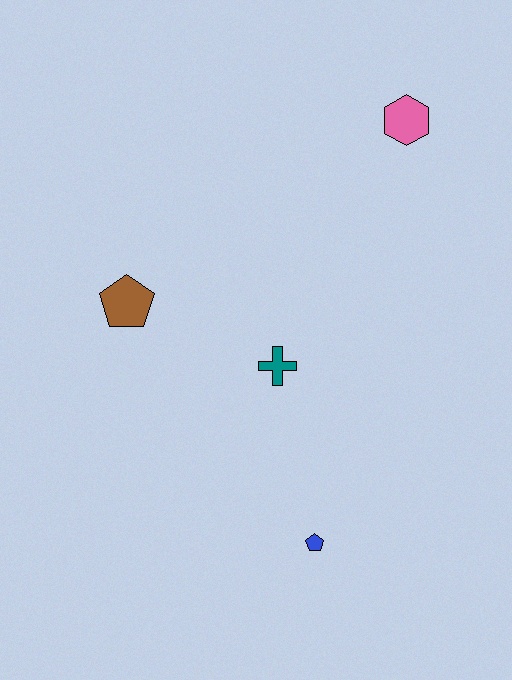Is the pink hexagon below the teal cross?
No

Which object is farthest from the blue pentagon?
The pink hexagon is farthest from the blue pentagon.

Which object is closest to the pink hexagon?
The teal cross is closest to the pink hexagon.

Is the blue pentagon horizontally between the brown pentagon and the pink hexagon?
Yes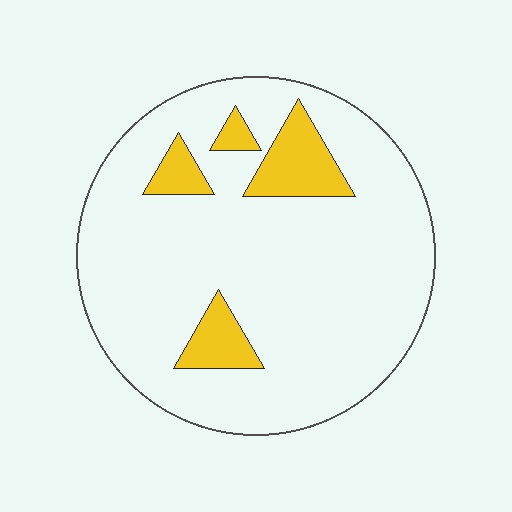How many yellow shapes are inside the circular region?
4.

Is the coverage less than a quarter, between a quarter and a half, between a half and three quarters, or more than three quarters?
Less than a quarter.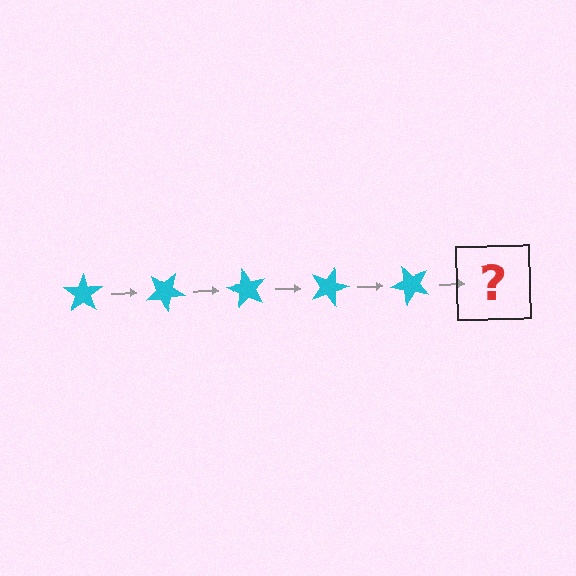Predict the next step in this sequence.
The next step is a cyan star rotated 150 degrees.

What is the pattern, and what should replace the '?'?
The pattern is that the star rotates 30 degrees each step. The '?' should be a cyan star rotated 150 degrees.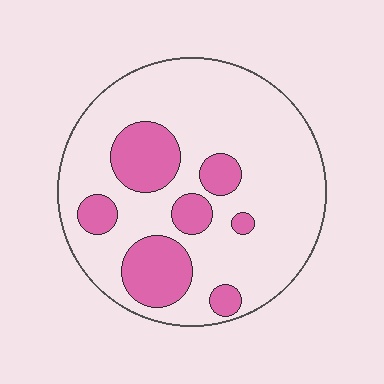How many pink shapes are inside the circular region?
7.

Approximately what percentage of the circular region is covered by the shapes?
Approximately 25%.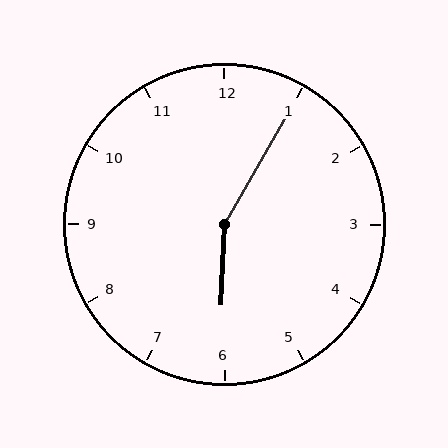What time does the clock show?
6:05.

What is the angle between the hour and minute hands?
Approximately 152 degrees.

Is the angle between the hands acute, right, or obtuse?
It is obtuse.